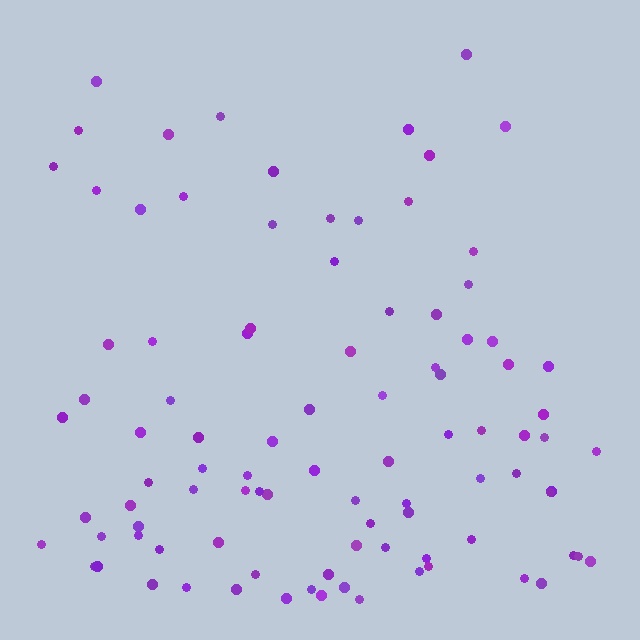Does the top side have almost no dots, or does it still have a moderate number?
Still a moderate number, just noticeably fewer than the bottom.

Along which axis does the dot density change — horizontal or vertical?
Vertical.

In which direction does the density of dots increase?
From top to bottom, with the bottom side densest.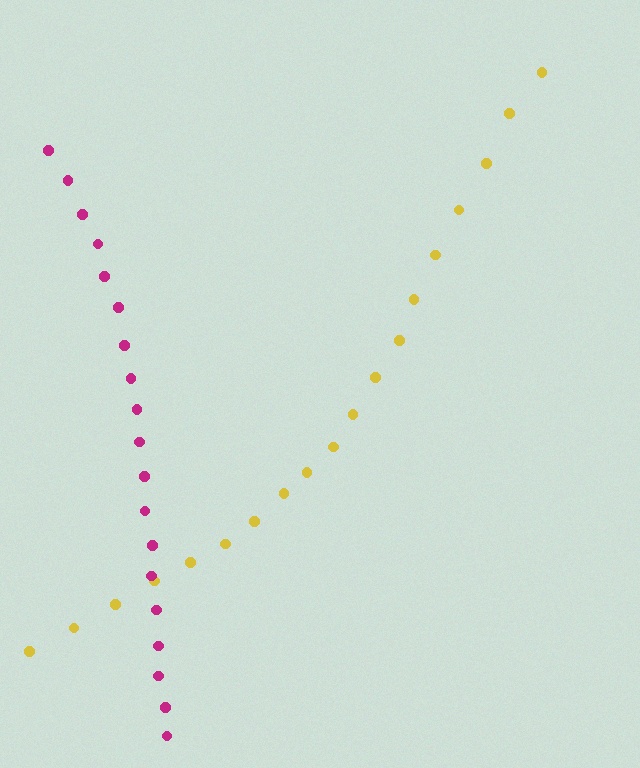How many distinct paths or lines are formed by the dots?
There are 2 distinct paths.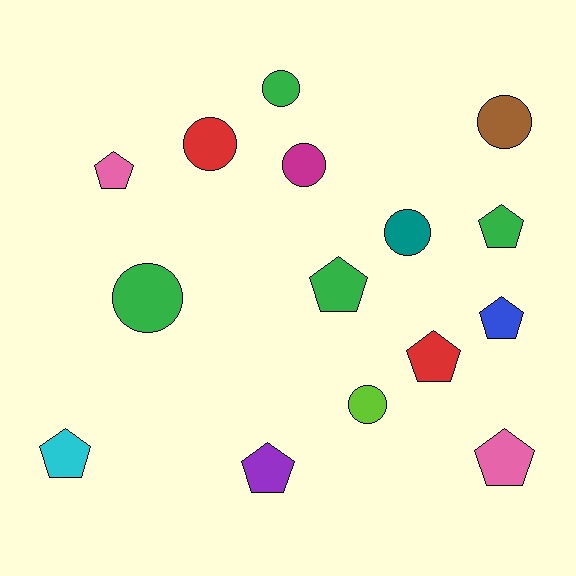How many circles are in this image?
There are 7 circles.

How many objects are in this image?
There are 15 objects.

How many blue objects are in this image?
There is 1 blue object.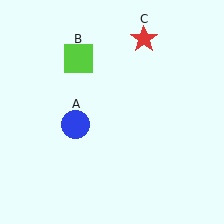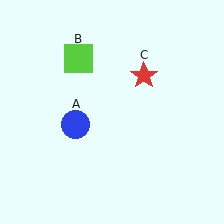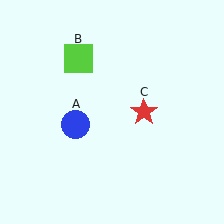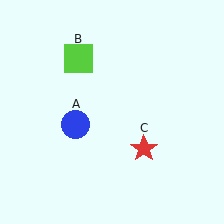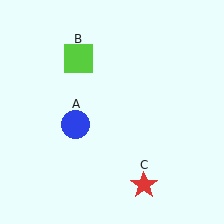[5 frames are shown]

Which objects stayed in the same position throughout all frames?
Blue circle (object A) and lime square (object B) remained stationary.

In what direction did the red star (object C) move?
The red star (object C) moved down.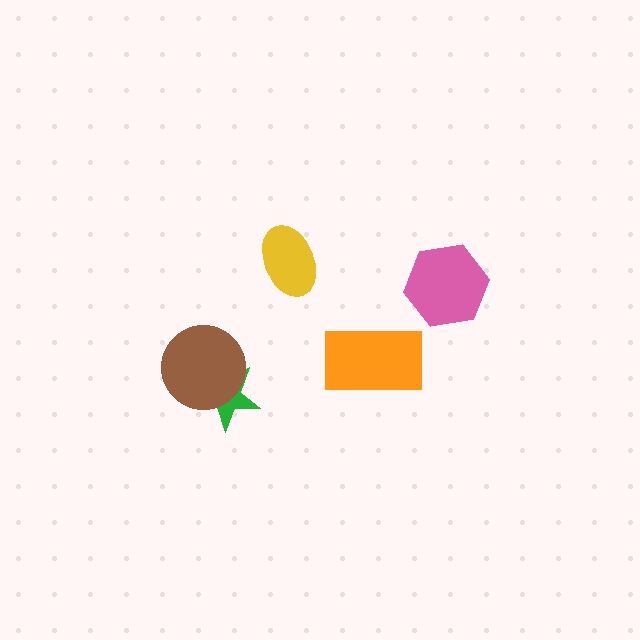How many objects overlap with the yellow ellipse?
0 objects overlap with the yellow ellipse.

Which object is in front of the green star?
The brown circle is in front of the green star.